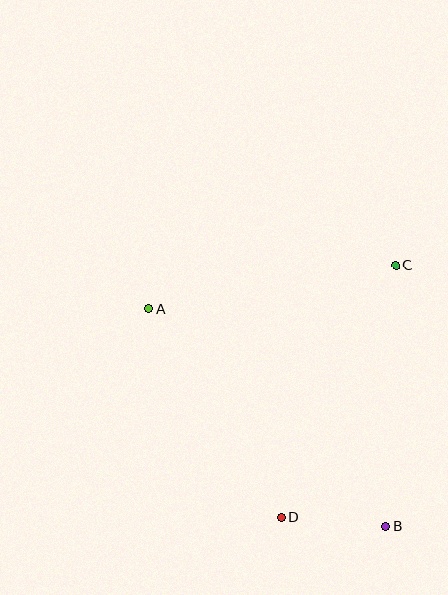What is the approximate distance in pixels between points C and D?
The distance between C and D is approximately 277 pixels.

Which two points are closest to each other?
Points B and D are closest to each other.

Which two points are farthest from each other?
Points A and B are farthest from each other.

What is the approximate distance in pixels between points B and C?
The distance between B and C is approximately 262 pixels.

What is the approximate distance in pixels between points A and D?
The distance between A and D is approximately 247 pixels.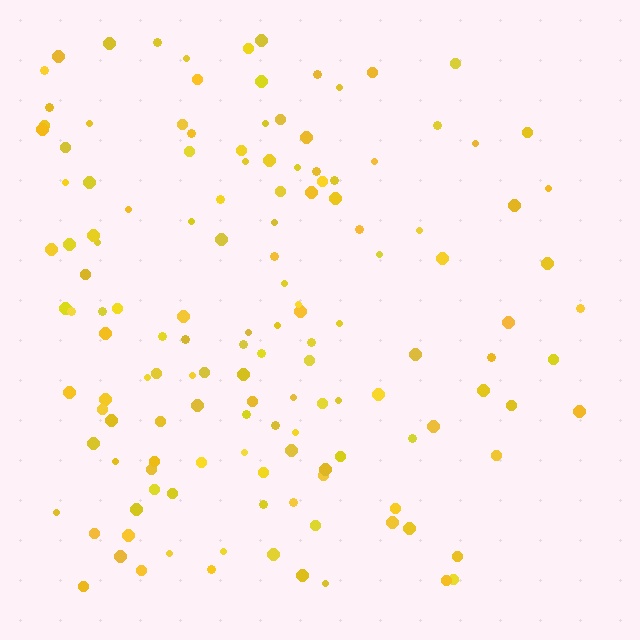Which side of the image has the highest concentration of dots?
The left.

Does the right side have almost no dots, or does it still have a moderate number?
Still a moderate number, just noticeably fewer than the left.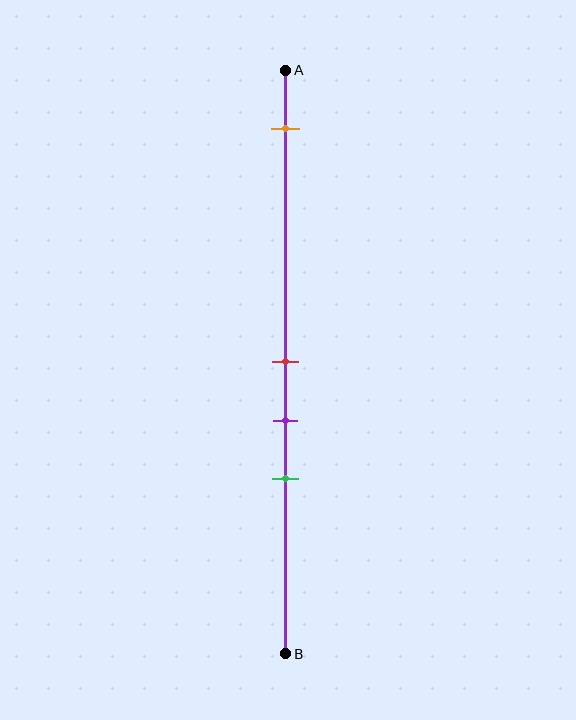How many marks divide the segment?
There are 4 marks dividing the segment.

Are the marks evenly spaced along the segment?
No, the marks are not evenly spaced.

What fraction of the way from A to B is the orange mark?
The orange mark is approximately 10% (0.1) of the way from A to B.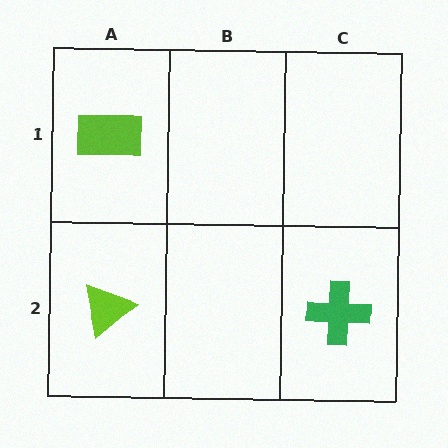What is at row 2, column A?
A lime triangle.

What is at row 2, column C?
A green cross.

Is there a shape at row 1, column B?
No, that cell is empty.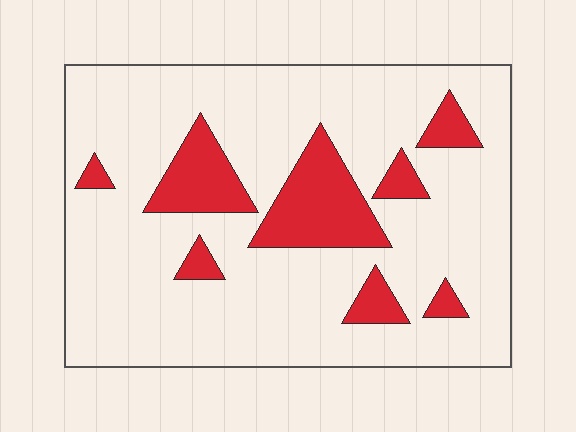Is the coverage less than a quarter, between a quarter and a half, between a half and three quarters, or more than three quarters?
Less than a quarter.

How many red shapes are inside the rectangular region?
8.